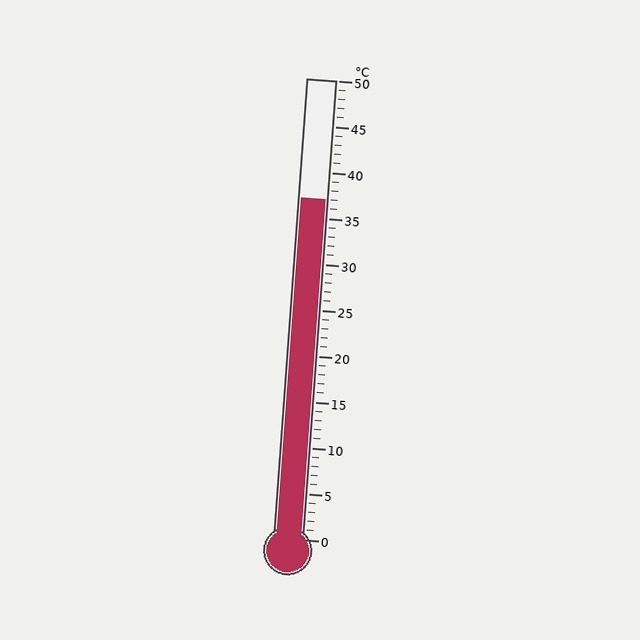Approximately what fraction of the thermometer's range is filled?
The thermometer is filled to approximately 75% of its range.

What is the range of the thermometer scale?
The thermometer scale ranges from 0°C to 50°C.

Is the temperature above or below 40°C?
The temperature is below 40°C.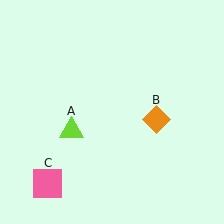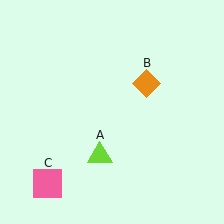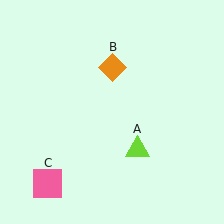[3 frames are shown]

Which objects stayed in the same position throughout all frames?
Pink square (object C) remained stationary.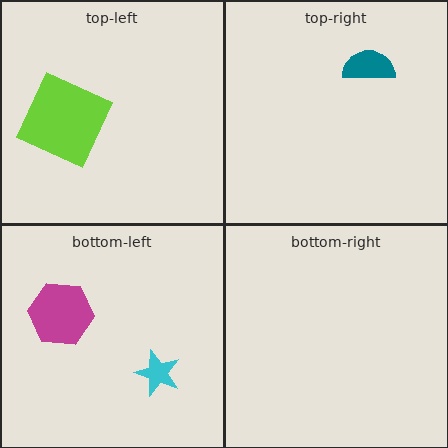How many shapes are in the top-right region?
1.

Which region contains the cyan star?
The bottom-left region.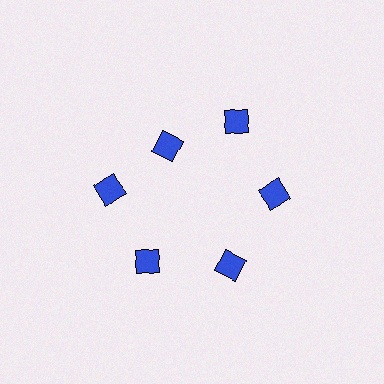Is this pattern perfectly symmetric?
No. The 6 blue diamonds are arranged in a ring, but one element near the 11 o'clock position is pulled inward toward the center, breaking the 6-fold rotational symmetry.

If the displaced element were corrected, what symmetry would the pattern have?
It would have 6-fold rotational symmetry — the pattern would map onto itself every 60 degrees.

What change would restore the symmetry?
The symmetry would be restored by moving it outward, back onto the ring so that all 6 diamonds sit at equal angles and equal distance from the center.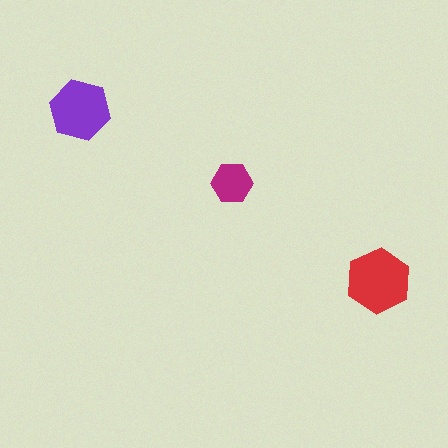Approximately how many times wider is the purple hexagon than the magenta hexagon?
About 1.5 times wider.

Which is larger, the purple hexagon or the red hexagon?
The red one.